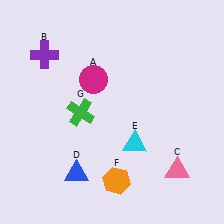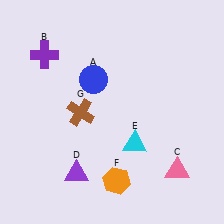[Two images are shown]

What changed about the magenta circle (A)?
In Image 1, A is magenta. In Image 2, it changed to blue.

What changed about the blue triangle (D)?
In Image 1, D is blue. In Image 2, it changed to purple.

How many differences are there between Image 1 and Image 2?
There are 3 differences between the two images.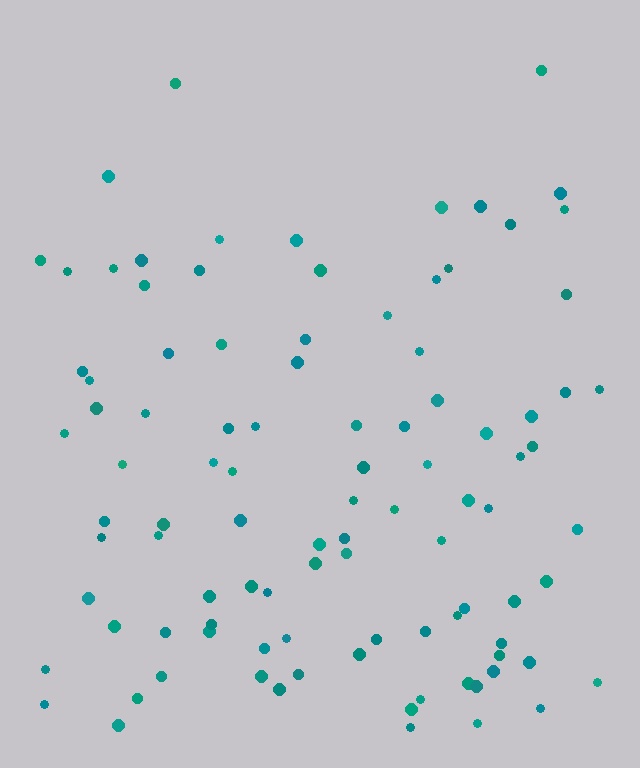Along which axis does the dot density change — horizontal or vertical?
Vertical.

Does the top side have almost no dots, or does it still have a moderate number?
Still a moderate number, just noticeably fewer than the bottom.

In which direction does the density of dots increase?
From top to bottom, with the bottom side densest.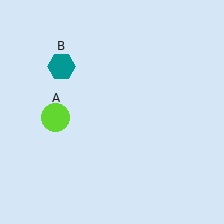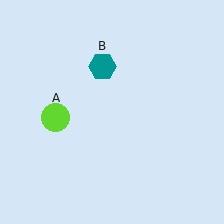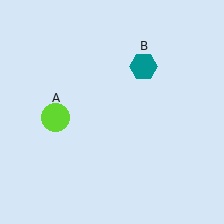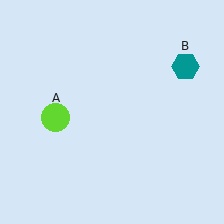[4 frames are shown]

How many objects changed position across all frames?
1 object changed position: teal hexagon (object B).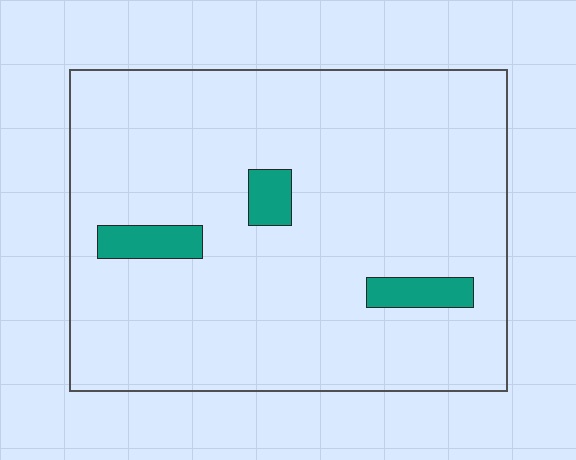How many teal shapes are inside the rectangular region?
3.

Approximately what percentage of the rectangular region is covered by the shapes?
Approximately 5%.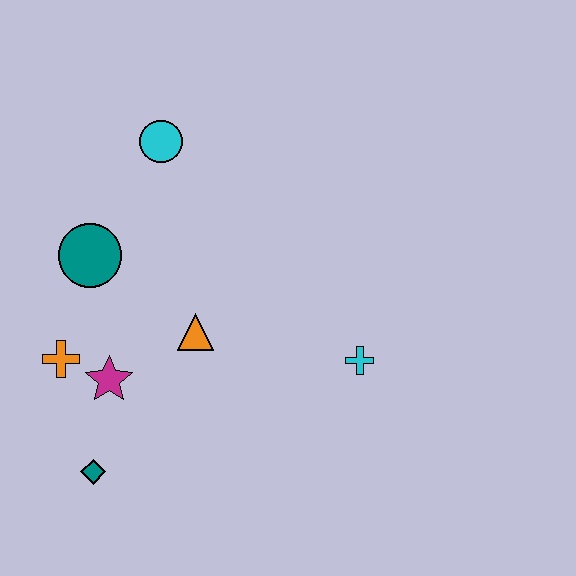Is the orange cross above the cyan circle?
No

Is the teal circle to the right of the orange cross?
Yes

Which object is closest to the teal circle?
The orange cross is closest to the teal circle.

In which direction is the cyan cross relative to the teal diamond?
The cyan cross is to the right of the teal diamond.